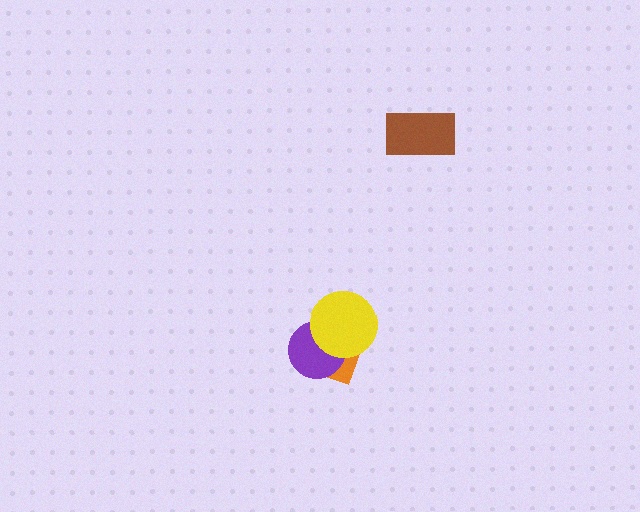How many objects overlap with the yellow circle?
2 objects overlap with the yellow circle.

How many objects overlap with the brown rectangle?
0 objects overlap with the brown rectangle.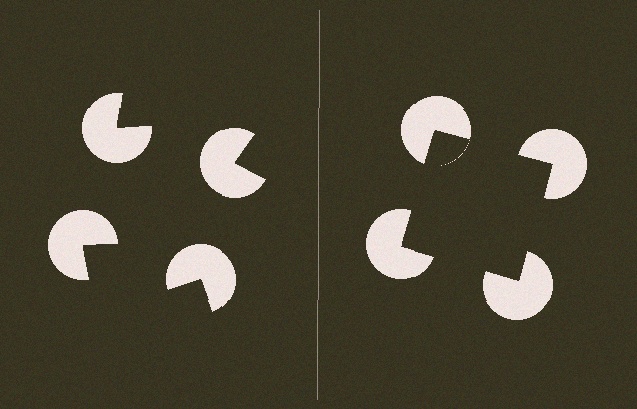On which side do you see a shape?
An illusory square appears on the right side. On the left side the wedge cuts are rotated, so no coherent shape forms.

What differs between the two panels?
The pac-man discs are positioned identically on both sides; only the wedge orientations differ. On the right they align to a square; on the left they are misaligned.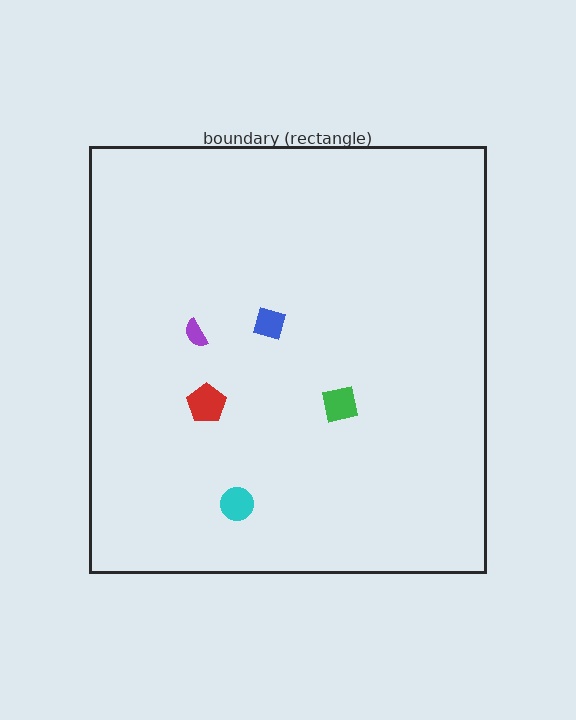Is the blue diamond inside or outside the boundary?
Inside.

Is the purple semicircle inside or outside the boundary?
Inside.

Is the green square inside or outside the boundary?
Inside.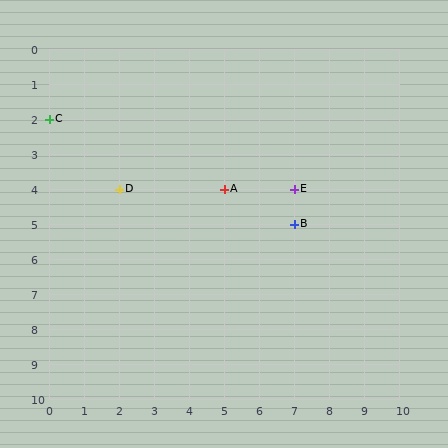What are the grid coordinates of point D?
Point D is at grid coordinates (2, 4).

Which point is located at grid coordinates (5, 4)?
Point A is at (5, 4).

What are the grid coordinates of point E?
Point E is at grid coordinates (7, 4).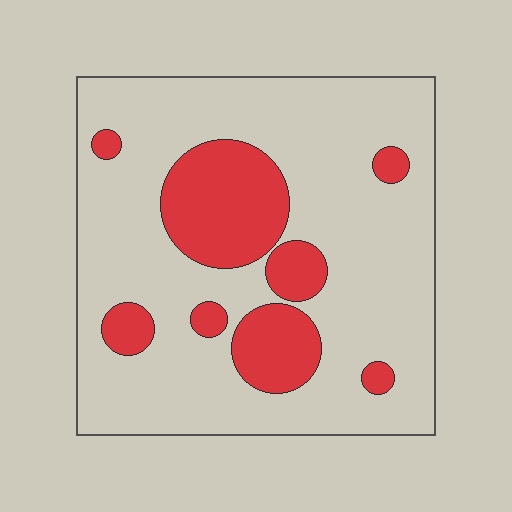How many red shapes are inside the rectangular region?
8.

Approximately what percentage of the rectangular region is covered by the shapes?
Approximately 20%.